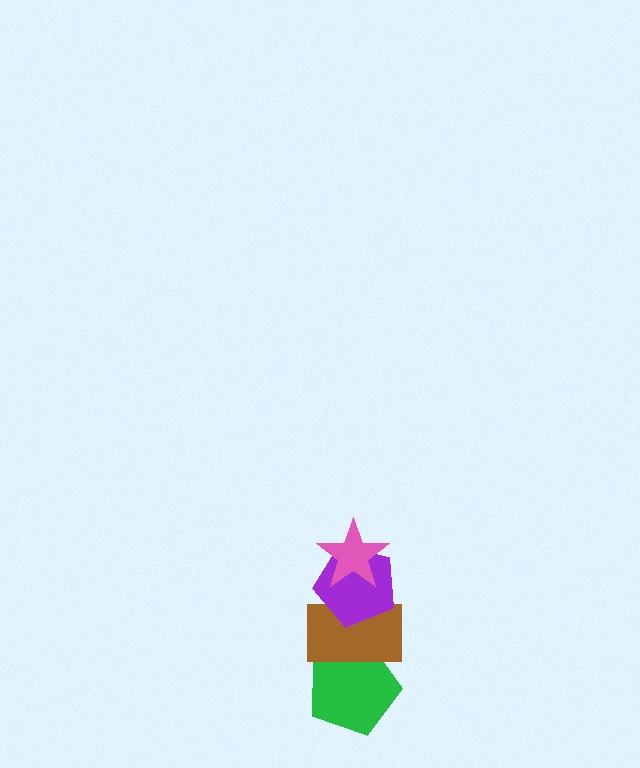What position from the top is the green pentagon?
The green pentagon is 4th from the top.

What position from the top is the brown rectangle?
The brown rectangle is 3rd from the top.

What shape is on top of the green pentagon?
The brown rectangle is on top of the green pentagon.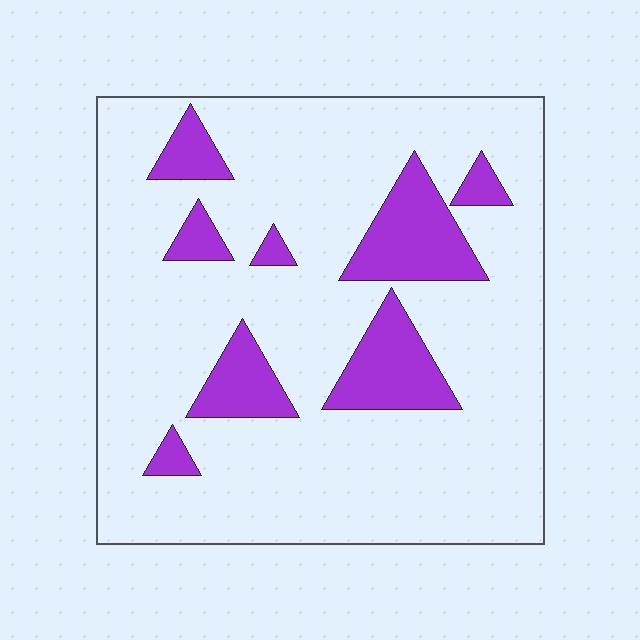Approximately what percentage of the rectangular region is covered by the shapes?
Approximately 15%.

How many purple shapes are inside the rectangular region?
8.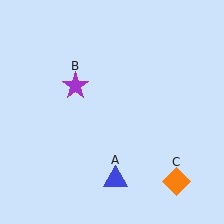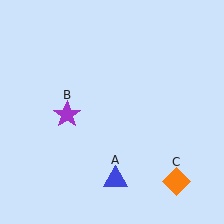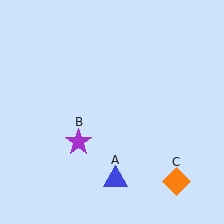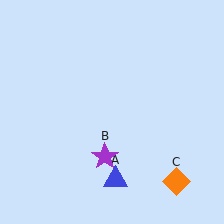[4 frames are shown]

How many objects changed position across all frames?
1 object changed position: purple star (object B).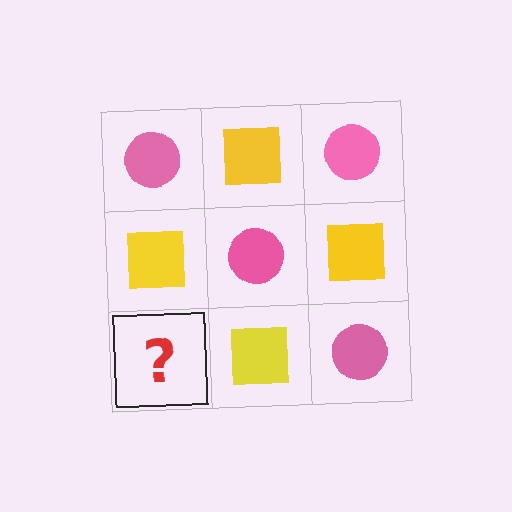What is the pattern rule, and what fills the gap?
The rule is that it alternates pink circle and yellow square in a checkerboard pattern. The gap should be filled with a pink circle.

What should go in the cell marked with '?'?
The missing cell should contain a pink circle.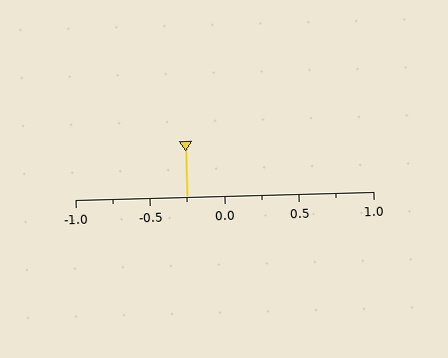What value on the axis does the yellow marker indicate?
The marker indicates approximately -0.25.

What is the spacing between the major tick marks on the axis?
The major ticks are spaced 0.5 apart.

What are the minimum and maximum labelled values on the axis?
The axis runs from -1.0 to 1.0.